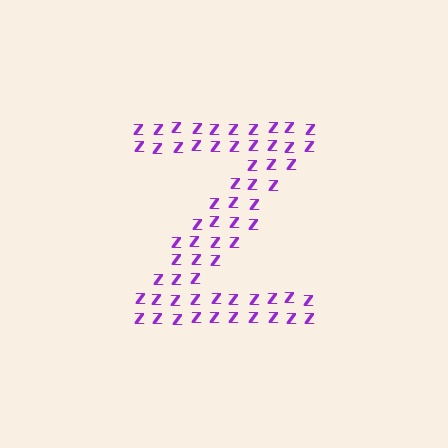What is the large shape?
The large shape is the letter Z.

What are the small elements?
The small elements are letter Z's.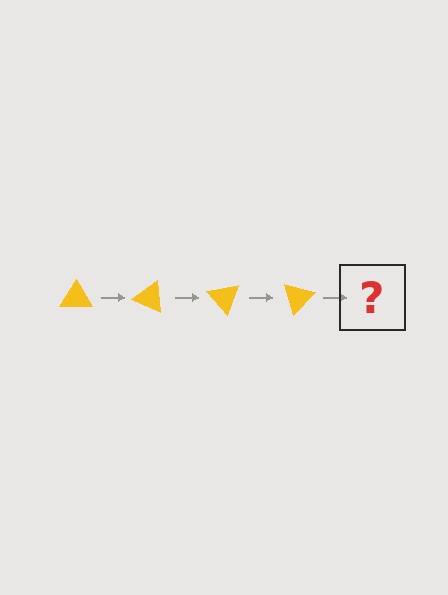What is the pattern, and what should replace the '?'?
The pattern is that the triangle rotates 25 degrees each step. The '?' should be a yellow triangle rotated 100 degrees.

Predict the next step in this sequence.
The next step is a yellow triangle rotated 100 degrees.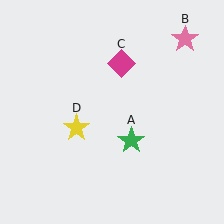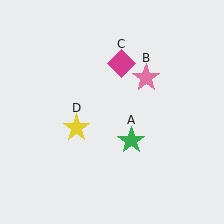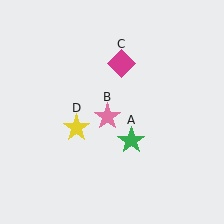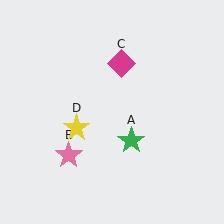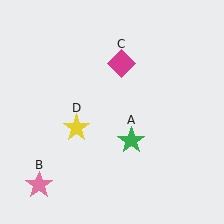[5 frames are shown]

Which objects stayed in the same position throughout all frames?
Green star (object A) and magenta diamond (object C) and yellow star (object D) remained stationary.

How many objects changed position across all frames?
1 object changed position: pink star (object B).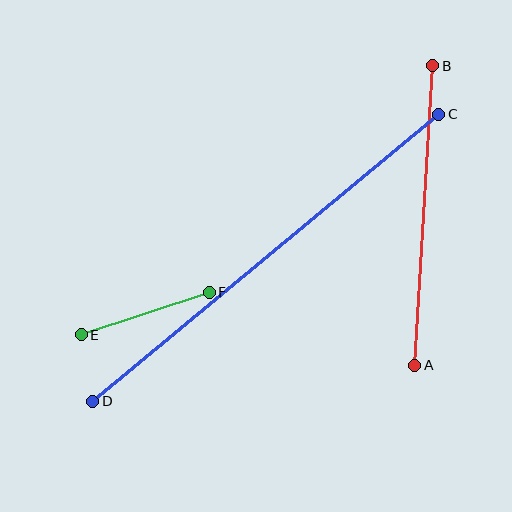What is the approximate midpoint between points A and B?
The midpoint is at approximately (424, 215) pixels.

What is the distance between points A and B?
The distance is approximately 300 pixels.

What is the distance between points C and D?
The distance is approximately 450 pixels.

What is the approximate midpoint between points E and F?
The midpoint is at approximately (145, 314) pixels.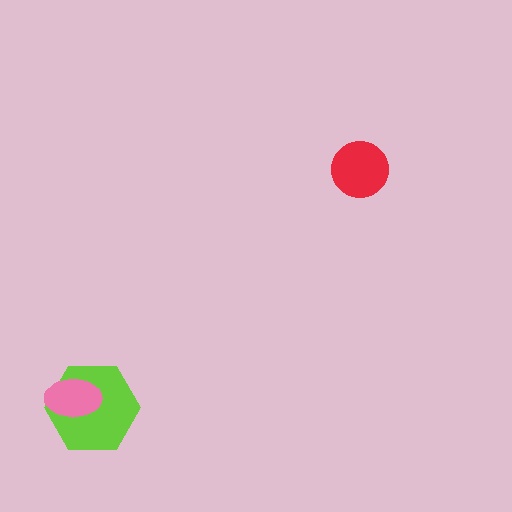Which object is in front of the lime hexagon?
The pink ellipse is in front of the lime hexagon.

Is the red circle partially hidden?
No, no other shape covers it.